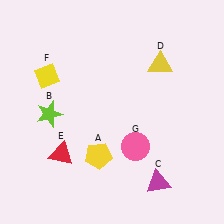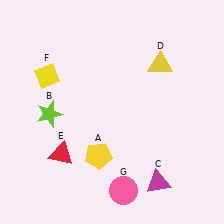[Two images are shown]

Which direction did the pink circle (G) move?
The pink circle (G) moved down.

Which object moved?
The pink circle (G) moved down.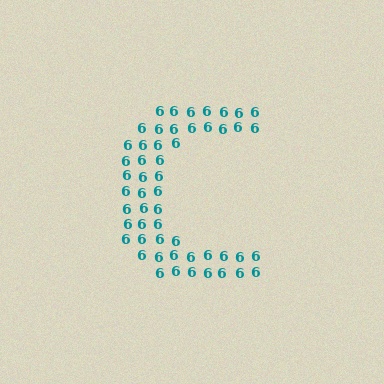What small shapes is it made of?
It is made of small digit 6's.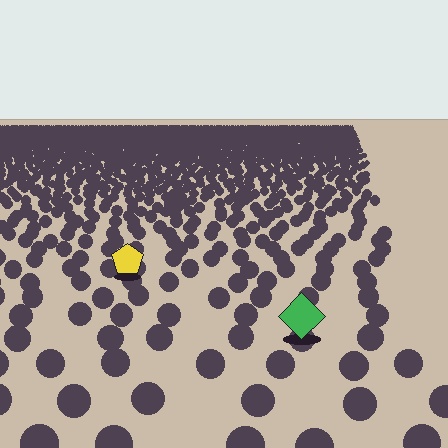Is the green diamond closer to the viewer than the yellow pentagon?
Yes. The green diamond is closer — you can tell from the texture gradient: the ground texture is coarser near it.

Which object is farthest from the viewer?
The yellow pentagon is farthest from the viewer. It appears smaller and the ground texture around it is denser.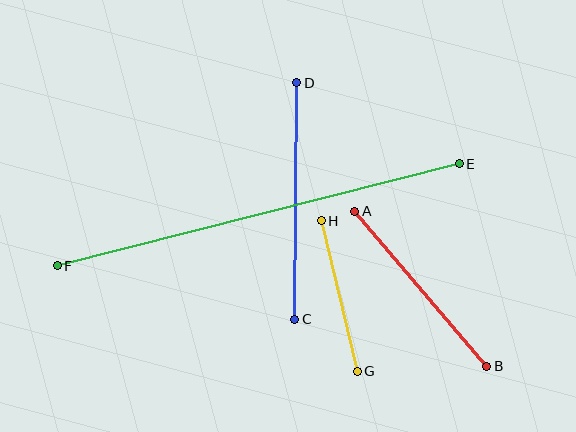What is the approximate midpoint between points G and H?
The midpoint is at approximately (339, 296) pixels.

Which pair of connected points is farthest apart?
Points E and F are farthest apart.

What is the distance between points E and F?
The distance is approximately 415 pixels.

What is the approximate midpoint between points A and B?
The midpoint is at approximately (421, 289) pixels.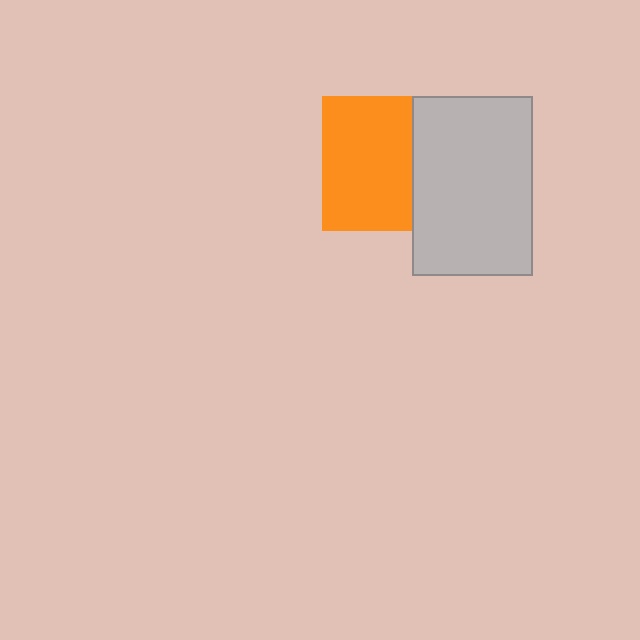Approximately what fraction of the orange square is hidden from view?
Roughly 34% of the orange square is hidden behind the light gray rectangle.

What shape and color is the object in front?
The object in front is a light gray rectangle.